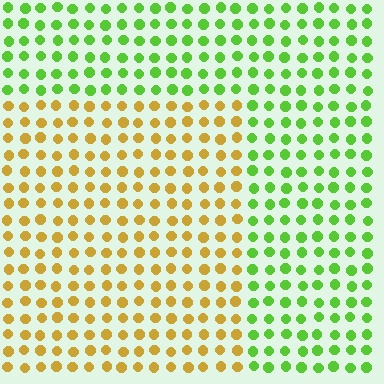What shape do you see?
I see a rectangle.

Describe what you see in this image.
The image is filled with small lime elements in a uniform arrangement. A rectangle-shaped region is visible where the elements are tinted to a slightly different hue, forming a subtle color boundary.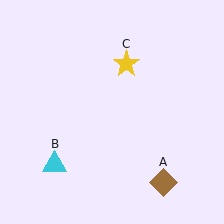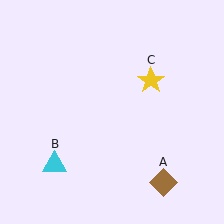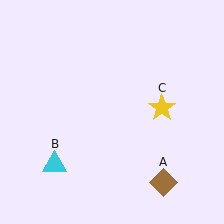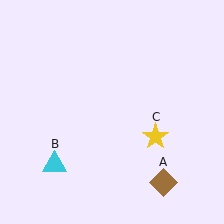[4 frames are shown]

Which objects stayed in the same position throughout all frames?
Brown diamond (object A) and cyan triangle (object B) remained stationary.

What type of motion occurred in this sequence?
The yellow star (object C) rotated clockwise around the center of the scene.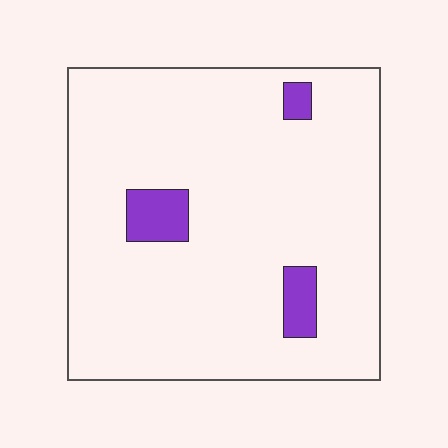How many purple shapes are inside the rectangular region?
3.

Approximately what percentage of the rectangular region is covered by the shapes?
Approximately 5%.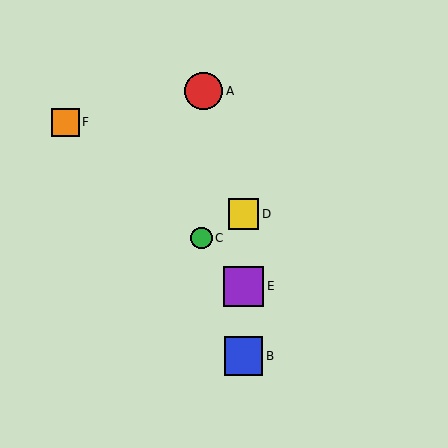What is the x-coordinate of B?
Object B is at x≈244.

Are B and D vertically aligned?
Yes, both are at x≈244.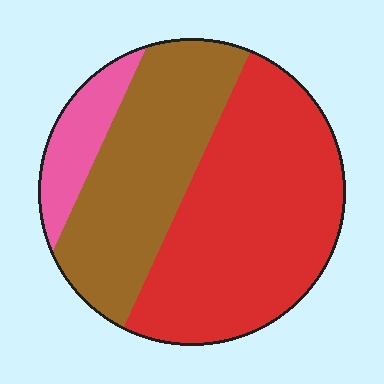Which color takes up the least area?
Pink, at roughly 10%.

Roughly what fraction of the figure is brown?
Brown covers about 35% of the figure.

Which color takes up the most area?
Red, at roughly 50%.